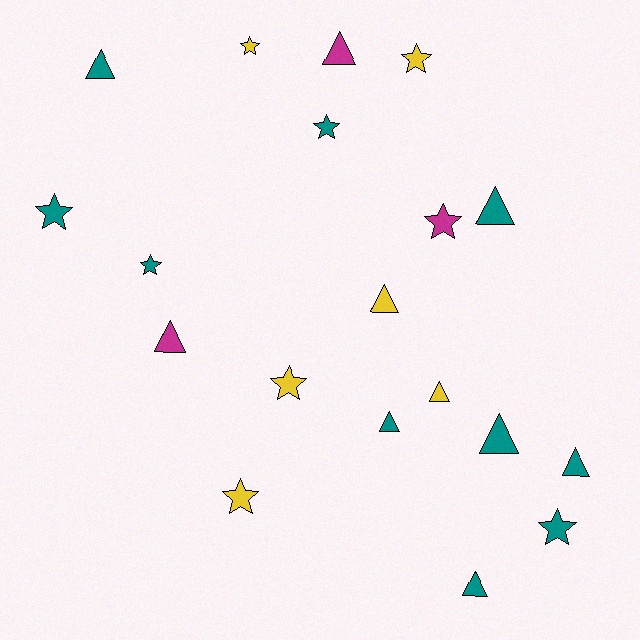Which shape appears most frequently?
Triangle, with 10 objects.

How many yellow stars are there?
There are 4 yellow stars.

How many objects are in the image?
There are 19 objects.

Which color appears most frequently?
Teal, with 10 objects.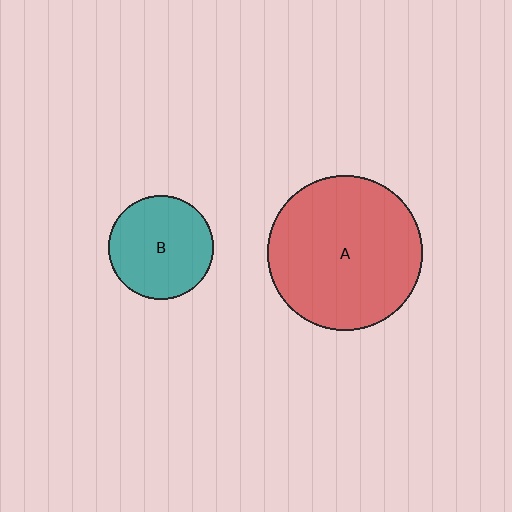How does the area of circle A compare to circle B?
Approximately 2.2 times.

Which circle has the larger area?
Circle A (red).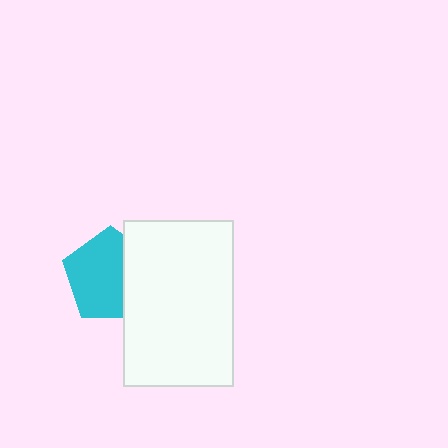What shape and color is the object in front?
The object in front is a white rectangle.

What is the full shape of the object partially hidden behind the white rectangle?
The partially hidden object is a cyan pentagon.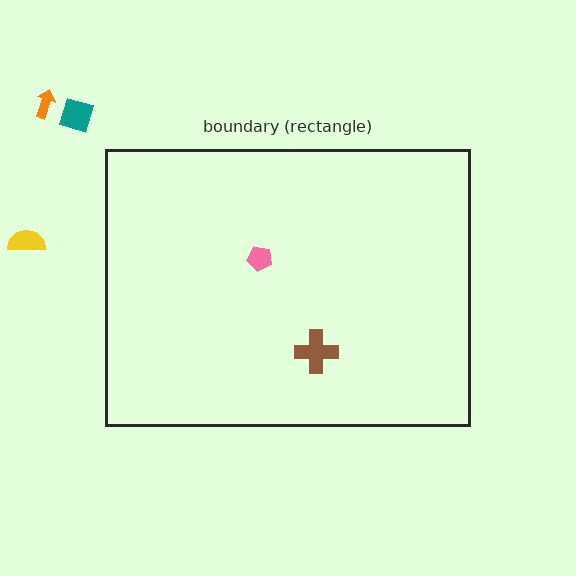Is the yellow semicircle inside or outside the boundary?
Outside.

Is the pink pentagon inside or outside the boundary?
Inside.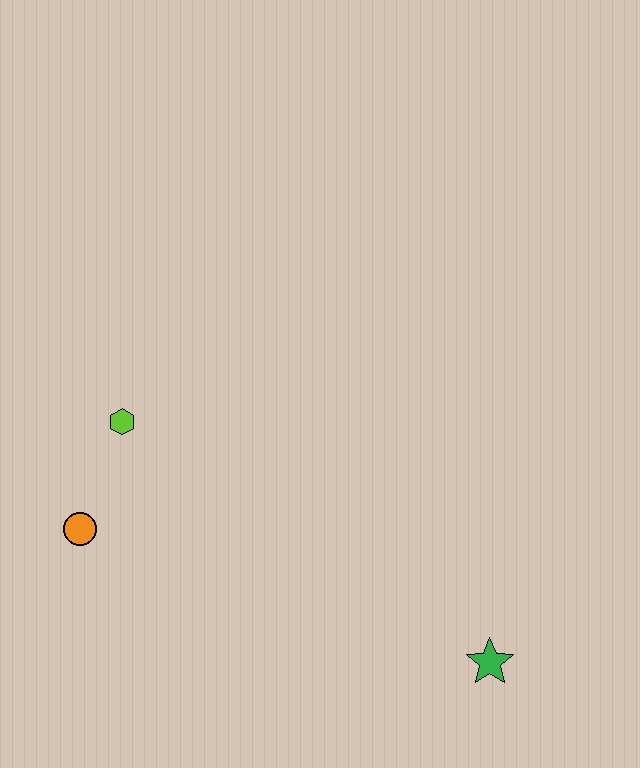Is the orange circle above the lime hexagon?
No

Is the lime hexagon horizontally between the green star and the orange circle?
Yes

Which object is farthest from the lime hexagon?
The green star is farthest from the lime hexagon.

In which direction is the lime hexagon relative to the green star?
The lime hexagon is to the left of the green star.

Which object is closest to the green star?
The orange circle is closest to the green star.